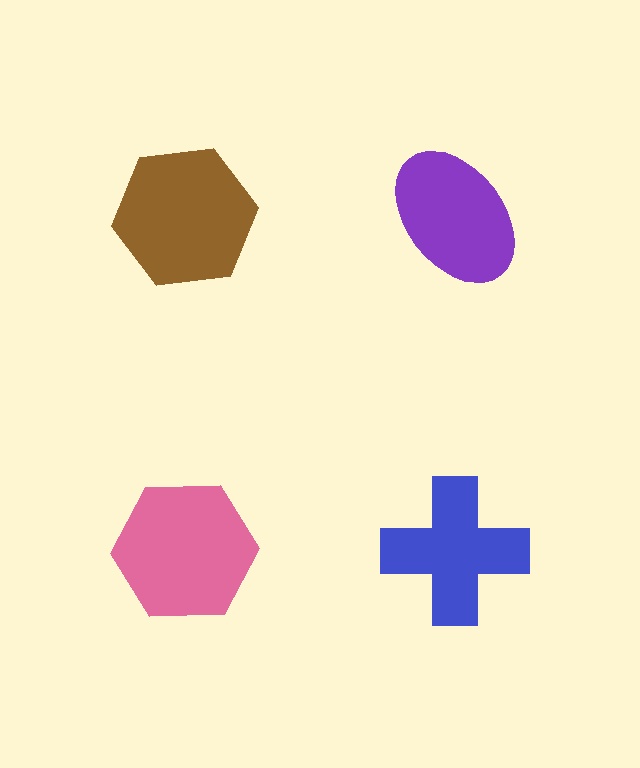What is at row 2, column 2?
A blue cross.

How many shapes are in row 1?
2 shapes.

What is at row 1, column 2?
A purple ellipse.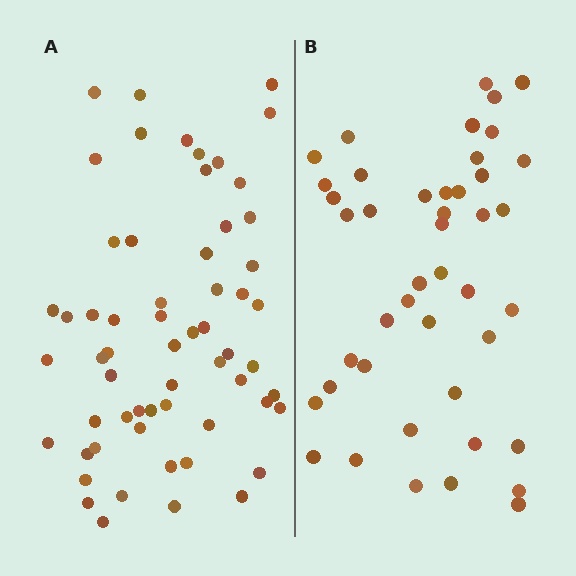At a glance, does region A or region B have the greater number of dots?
Region A (the left region) has more dots.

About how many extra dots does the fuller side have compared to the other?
Region A has approximately 15 more dots than region B.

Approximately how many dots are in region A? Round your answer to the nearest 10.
About 60 dots.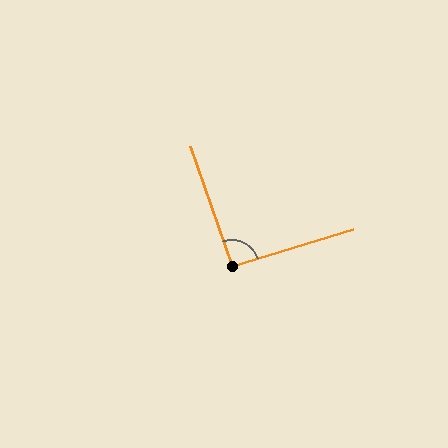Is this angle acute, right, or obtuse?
It is approximately a right angle.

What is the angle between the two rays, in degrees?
Approximately 92 degrees.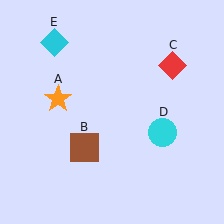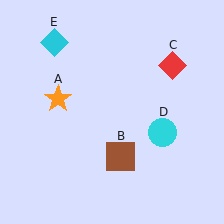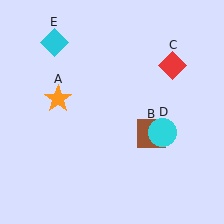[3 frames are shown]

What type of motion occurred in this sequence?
The brown square (object B) rotated counterclockwise around the center of the scene.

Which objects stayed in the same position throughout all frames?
Orange star (object A) and red diamond (object C) and cyan circle (object D) and cyan diamond (object E) remained stationary.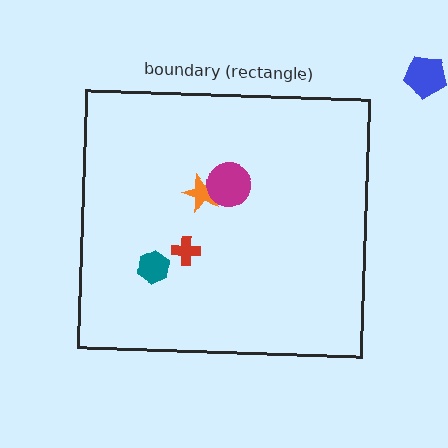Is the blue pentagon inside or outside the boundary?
Outside.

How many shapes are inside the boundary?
4 inside, 1 outside.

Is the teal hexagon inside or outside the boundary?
Inside.